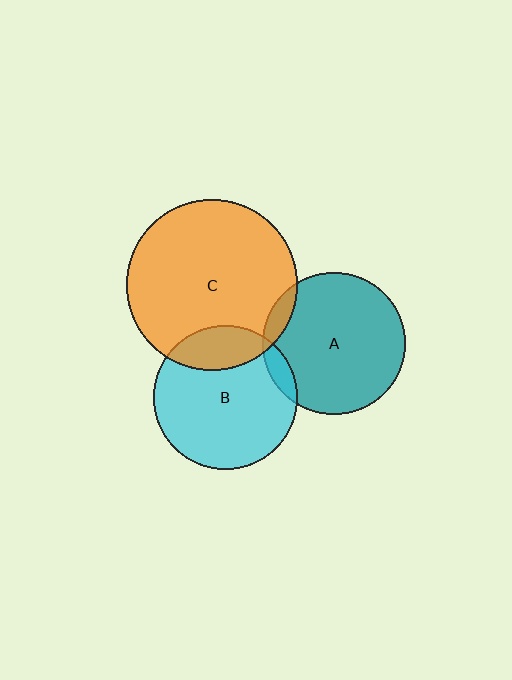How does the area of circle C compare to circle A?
Approximately 1.4 times.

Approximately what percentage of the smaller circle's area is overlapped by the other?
Approximately 20%.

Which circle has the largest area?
Circle C (orange).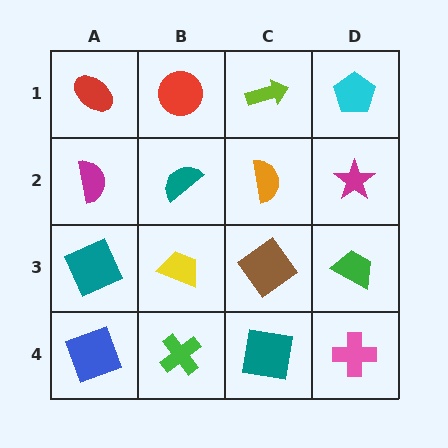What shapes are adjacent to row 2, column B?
A red circle (row 1, column B), a yellow trapezoid (row 3, column B), a magenta semicircle (row 2, column A), an orange semicircle (row 2, column C).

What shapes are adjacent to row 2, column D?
A cyan pentagon (row 1, column D), a green trapezoid (row 3, column D), an orange semicircle (row 2, column C).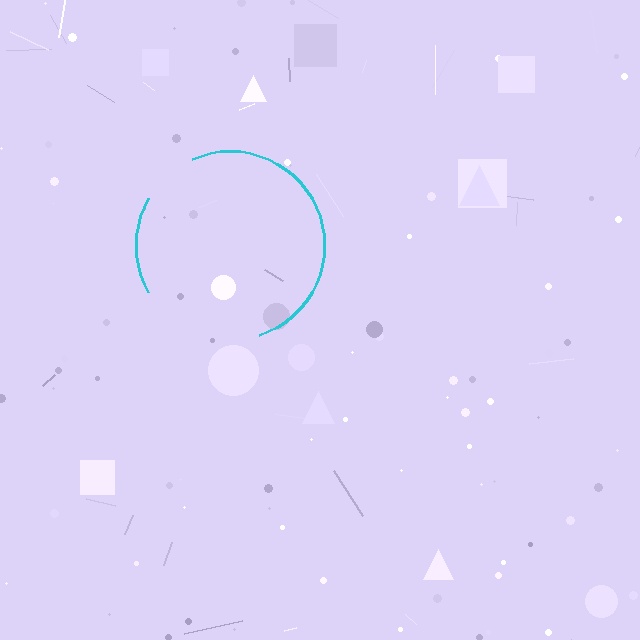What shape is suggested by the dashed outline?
The dashed outline suggests a circle.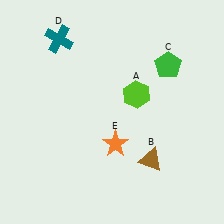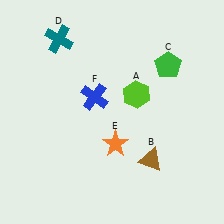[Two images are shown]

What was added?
A blue cross (F) was added in Image 2.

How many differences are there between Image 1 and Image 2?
There is 1 difference between the two images.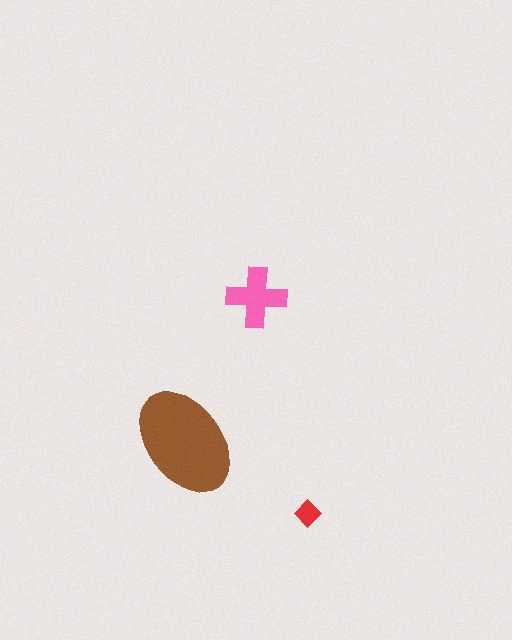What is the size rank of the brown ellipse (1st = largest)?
1st.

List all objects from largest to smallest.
The brown ellipse, the pink cross, the red diamond.